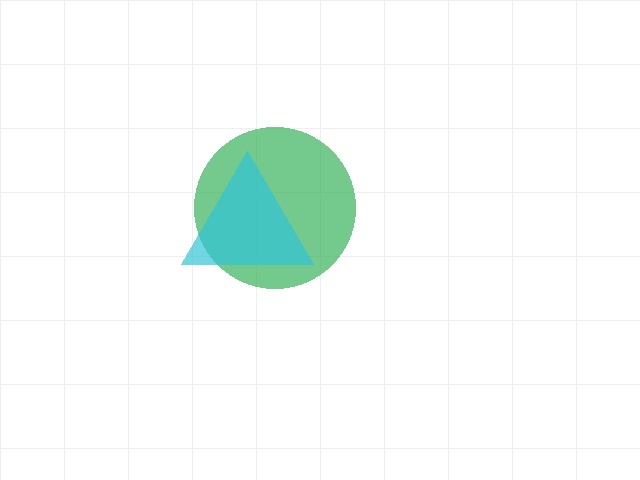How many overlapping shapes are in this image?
There are 2 overlapping shapes in the image.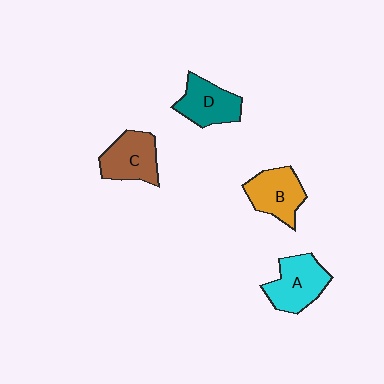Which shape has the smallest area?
Shape D (teal).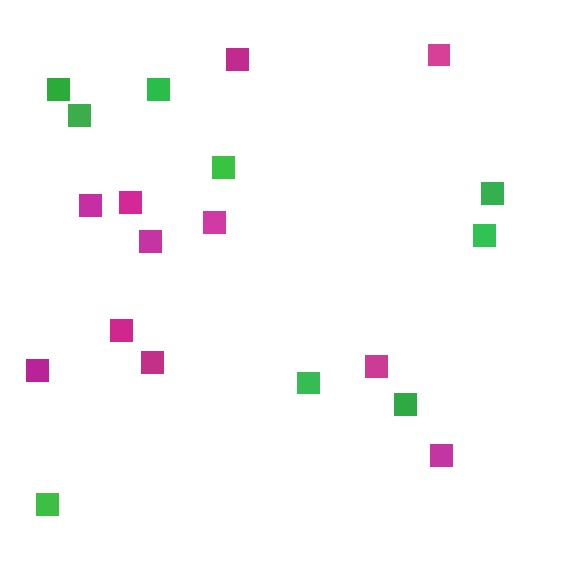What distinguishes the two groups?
There are 2 groups: one group of green squares (9) and one group of magenta squares (11).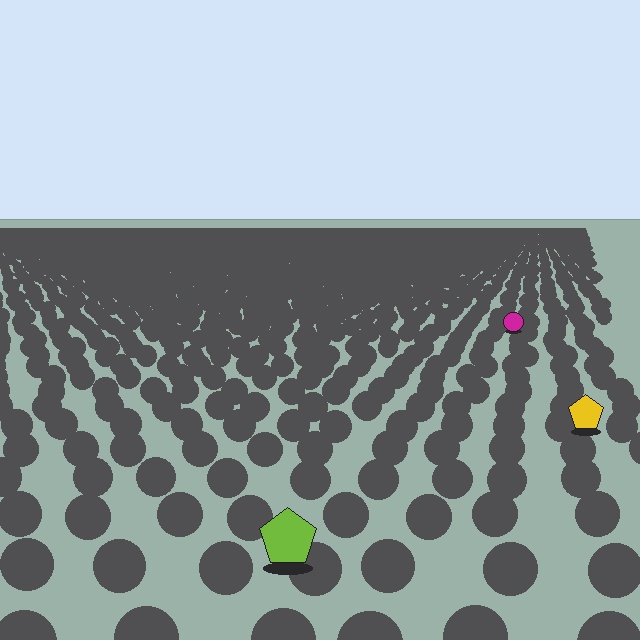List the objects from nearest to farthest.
From nearest to farthest: the lime pentagon, the yellow pentagon, the magenta circle.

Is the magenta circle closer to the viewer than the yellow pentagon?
No. The yellow pentagon is closer — you can tell from the texture gradient: the ground texture is coarser near it.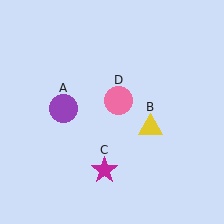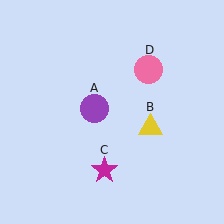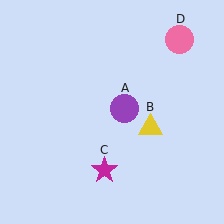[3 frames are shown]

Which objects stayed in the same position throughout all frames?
Yellow triangle (object B) and magenta star (object C) remained stationary.